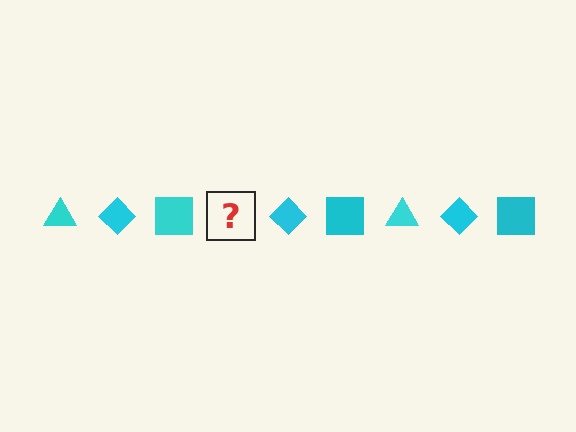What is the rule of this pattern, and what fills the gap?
The rule is that the pattern cycles through triangle, diamond, square shapes in cyan. The gap should be filled with a cyan triangle.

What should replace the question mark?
The question mark should be replaced with a cyan triangle.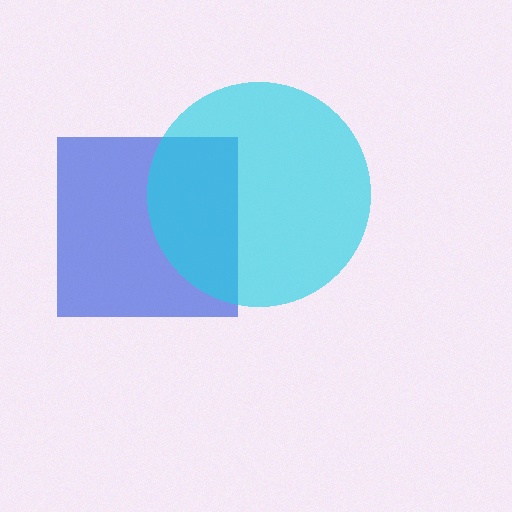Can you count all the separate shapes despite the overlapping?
Yes, there are 2 separate shapes.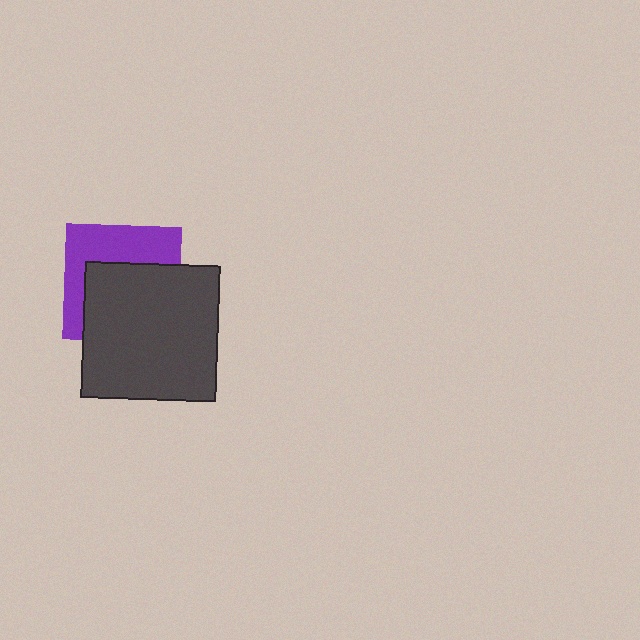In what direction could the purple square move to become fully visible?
The purple square could move up. That would shift it out from behind the dark gray square entirely.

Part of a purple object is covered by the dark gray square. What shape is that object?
It is a square.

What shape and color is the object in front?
The object in front is a dark gray square.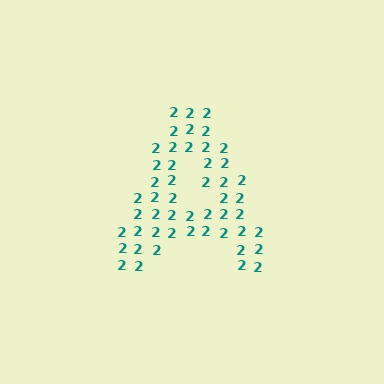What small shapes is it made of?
It is made of small digit 2's.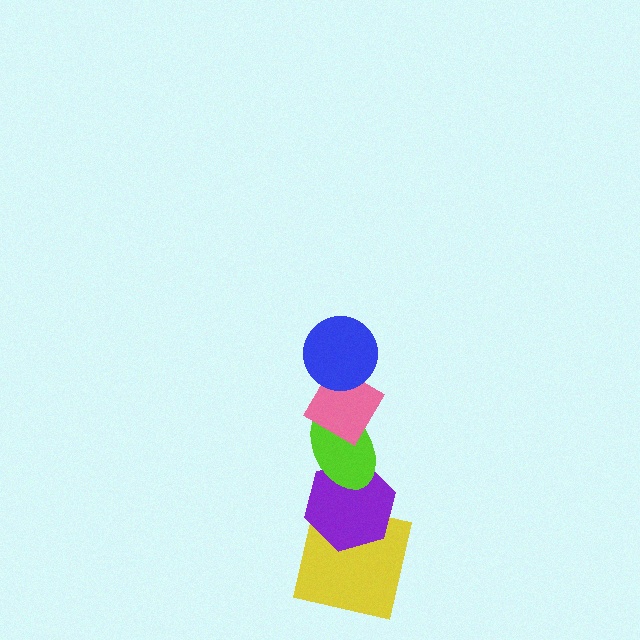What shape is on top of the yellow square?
The purple hexagon is on top of the yellow square.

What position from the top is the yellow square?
The yellow square is 5th from the top.